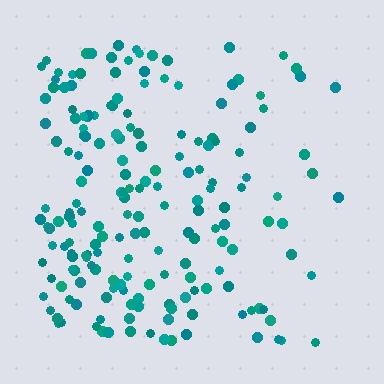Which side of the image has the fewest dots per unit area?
The right.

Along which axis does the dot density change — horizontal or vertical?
Horizontal.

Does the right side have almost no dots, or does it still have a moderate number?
Still a moderate number, just noticeably fewer than the left.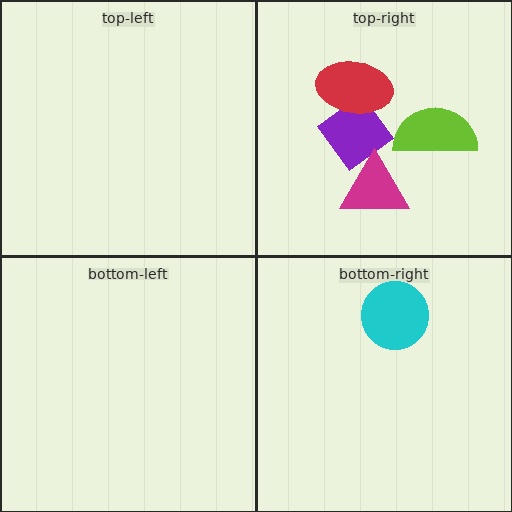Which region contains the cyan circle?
The bottom-right region.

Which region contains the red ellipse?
The top-right region.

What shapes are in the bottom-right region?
The cyan circle.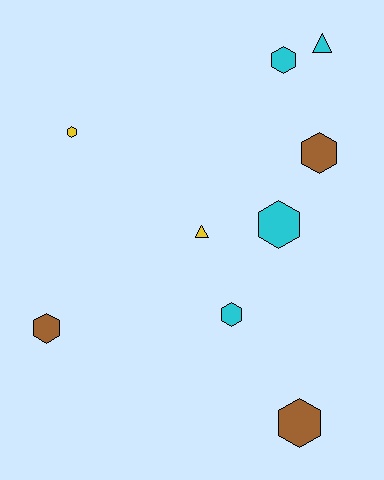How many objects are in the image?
There are 9 objects.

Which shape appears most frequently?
Hexagon, with 7 objects.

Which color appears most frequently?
Cyan, with 4 objects.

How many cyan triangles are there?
There is 1 cyan triangle.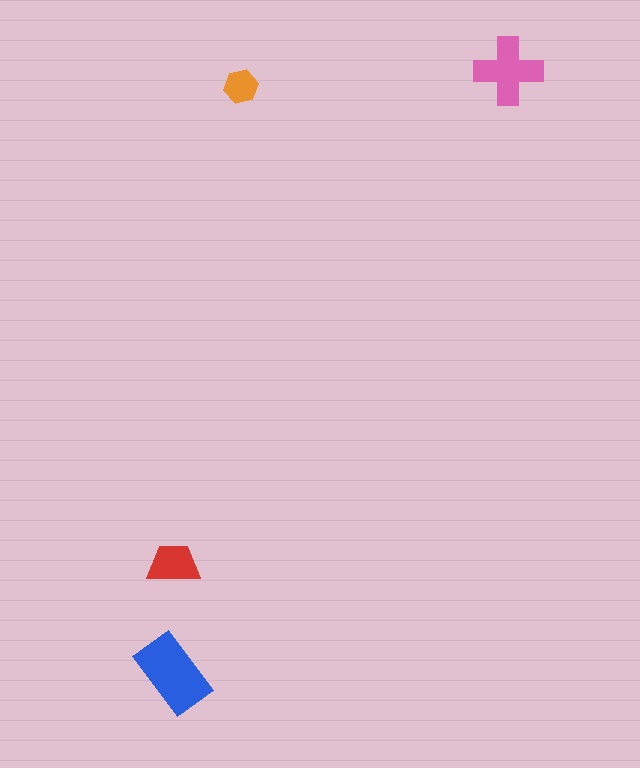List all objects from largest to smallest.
The blue rectangle, the pink cross, the red trapezoid, the orange hexagon.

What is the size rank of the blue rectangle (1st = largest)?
1st.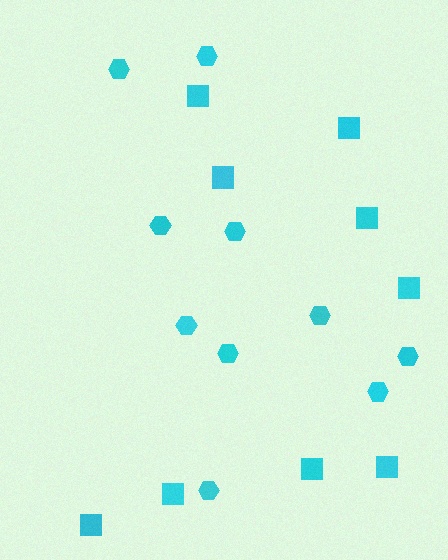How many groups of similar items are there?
There are 2 groups: one group of hexagons (10) and one group of squares (9).